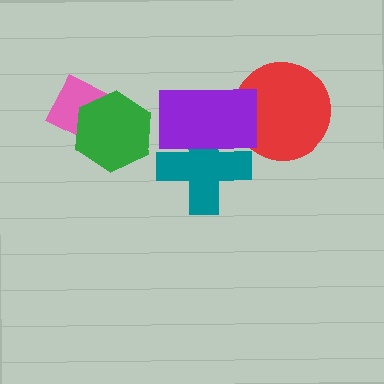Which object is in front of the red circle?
The purple rectangle is in front of the red circle.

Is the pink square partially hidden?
Yes, it is partially covered by another shape.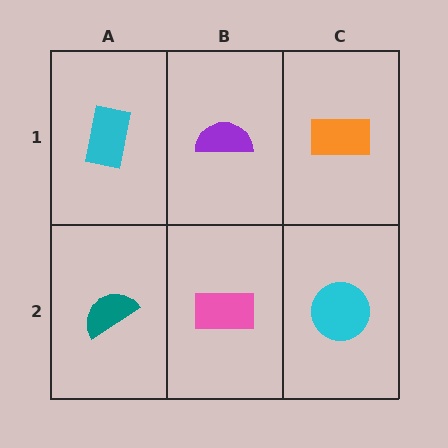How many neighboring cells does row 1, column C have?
2.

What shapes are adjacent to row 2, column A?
A cyan rectangle (row 1, column A), a pink rectangle (row 2, column B).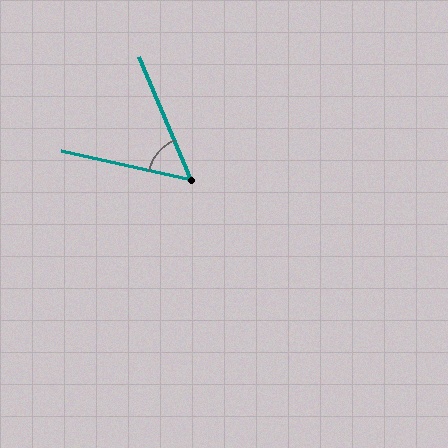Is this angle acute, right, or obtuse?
It is acute.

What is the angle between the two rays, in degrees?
Approximately 55 degrees.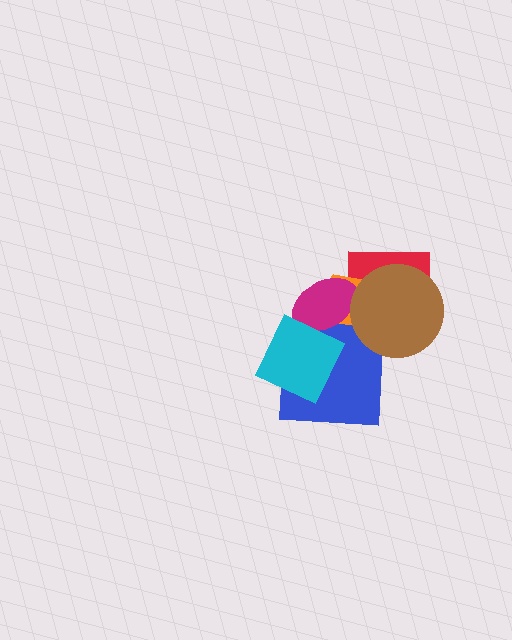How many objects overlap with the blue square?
3 objects overlap with the blue square.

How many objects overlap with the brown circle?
3 objects overlap with the brown circle.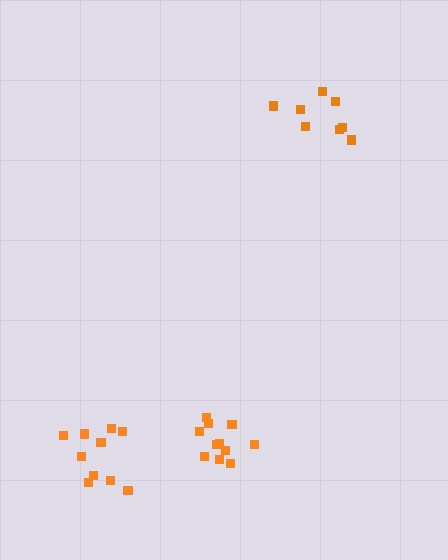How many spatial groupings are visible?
There are 3 spatial groupings.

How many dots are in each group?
Group 1: 10 dots, Group 2: 8 dots, Group 3: 11 dots (29 total).